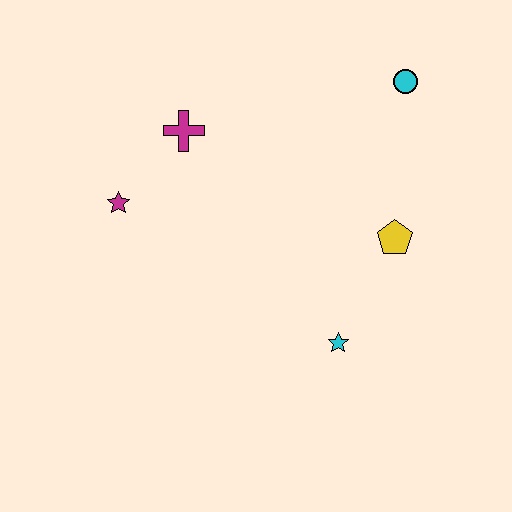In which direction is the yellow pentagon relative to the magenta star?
The yellow pentagon is to the right of the magenta star.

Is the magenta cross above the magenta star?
Yes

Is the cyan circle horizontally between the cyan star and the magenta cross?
No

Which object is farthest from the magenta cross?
The cyan star is farthest from the magenta cross.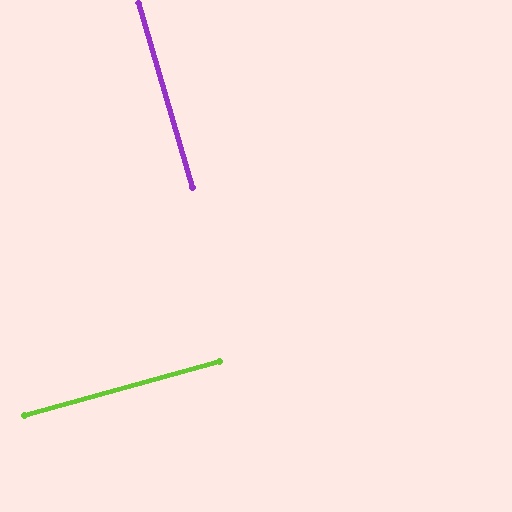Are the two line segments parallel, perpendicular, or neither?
Perpendicular — they meet at approximately 89°.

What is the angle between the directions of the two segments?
Approximately 89 degrees.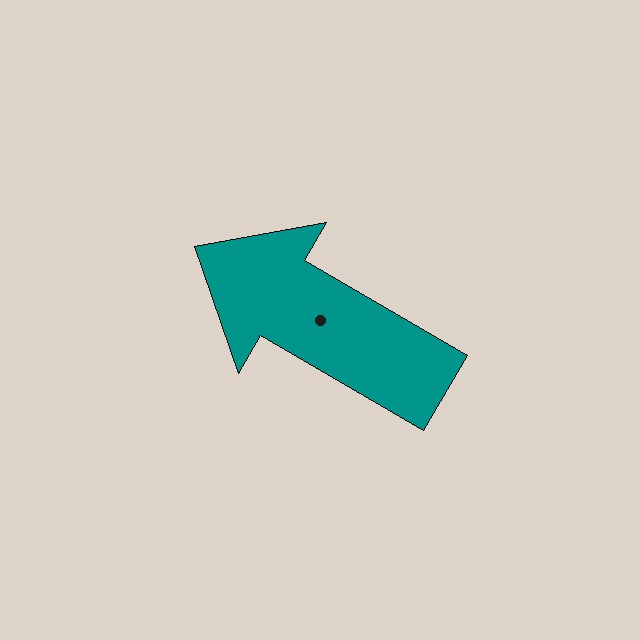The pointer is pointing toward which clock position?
Roughly 10 o'clock.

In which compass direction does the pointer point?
Northwest.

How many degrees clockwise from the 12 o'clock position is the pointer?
Approximately 300 degrees.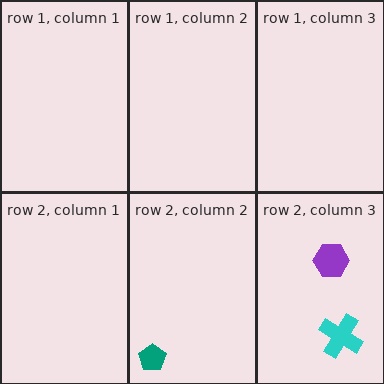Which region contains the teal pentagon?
The row 2, column 2 region.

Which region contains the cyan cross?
The row 2, column 3 region.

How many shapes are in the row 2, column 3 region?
2.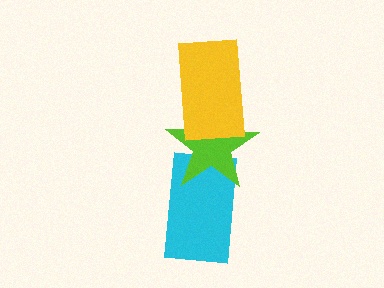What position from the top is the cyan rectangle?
The cyan rectangle is 3rd from the top.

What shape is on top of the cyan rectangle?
The lime star is on top of the cyan rectangle.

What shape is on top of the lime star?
The yellow rectangle is on top of the lime star.